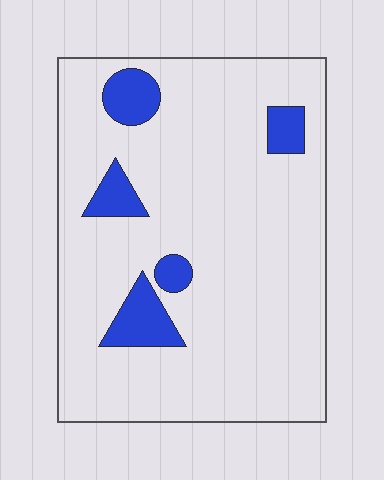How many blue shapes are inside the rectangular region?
5.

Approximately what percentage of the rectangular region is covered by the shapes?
Approximately 10%.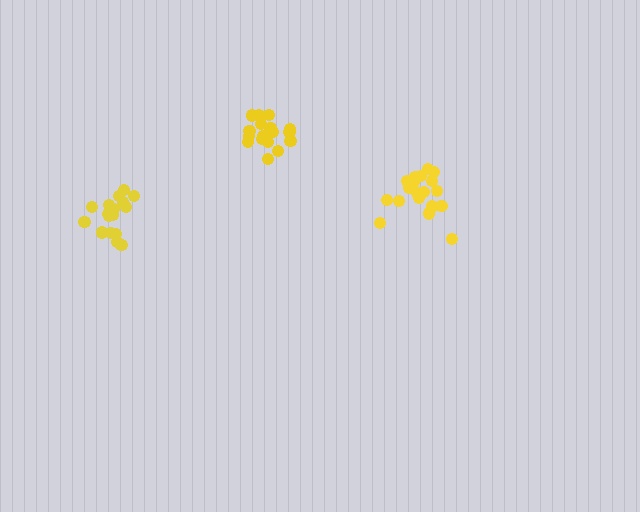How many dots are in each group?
Group 1: 17 dots, Group 2: 18 dots, Group 3: 20 dots (55 total).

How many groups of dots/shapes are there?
There are 3 groups.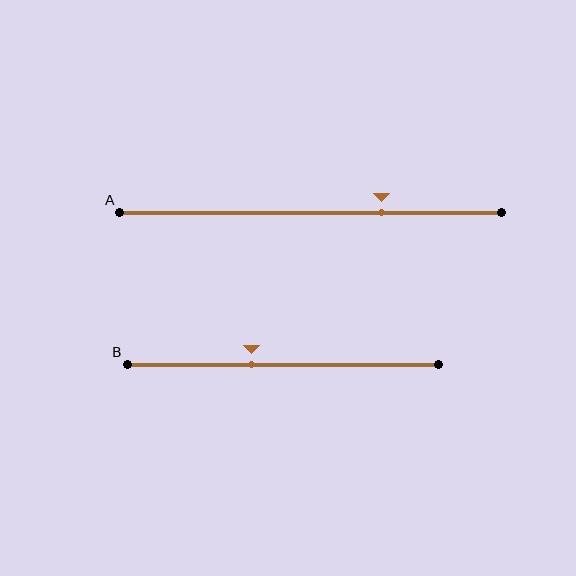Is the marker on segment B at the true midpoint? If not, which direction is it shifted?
No, the marker on segment B is shifted to the left by about 10% of the segment length.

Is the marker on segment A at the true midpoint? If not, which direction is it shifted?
No, the marker on segment A is shifted to the right by about 18% of the segment length.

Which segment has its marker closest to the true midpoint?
Segment B has its marker closest to the true midpoint.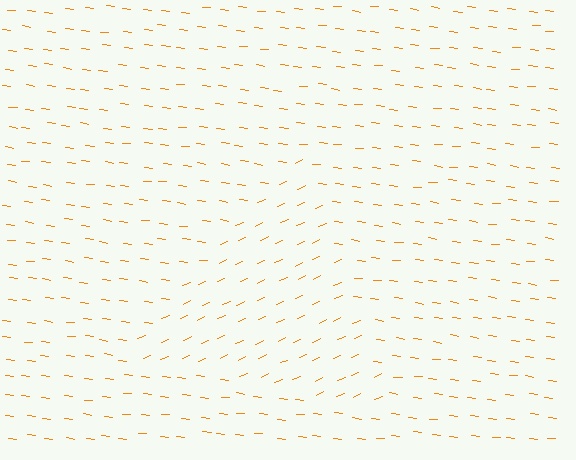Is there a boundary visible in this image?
Yes, there is a texture boundary formed by a change in line orientation.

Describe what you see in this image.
The image is filled with small orange line segments. A triangle region in the image has lines oriented differently from the surrounding lines, creating a visible texture boundary.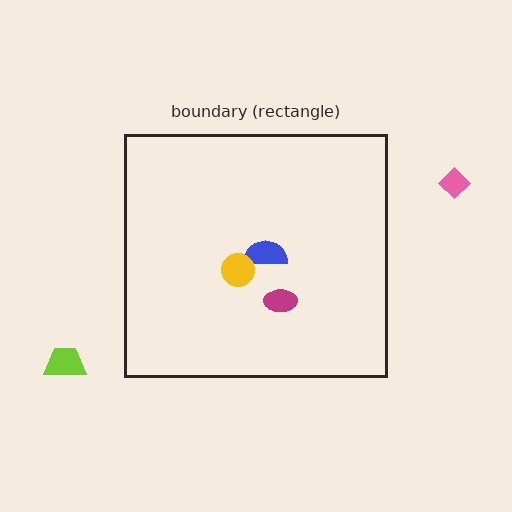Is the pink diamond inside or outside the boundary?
Outside.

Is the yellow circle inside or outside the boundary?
Inside.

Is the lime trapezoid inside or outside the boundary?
Outside.